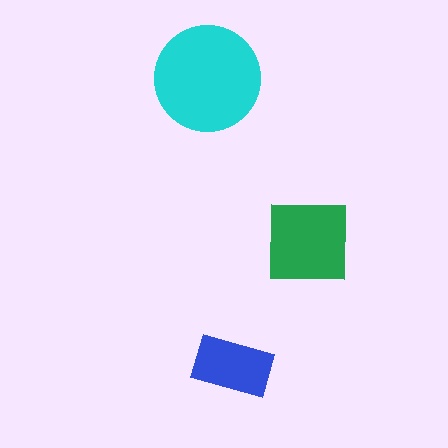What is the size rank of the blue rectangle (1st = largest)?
3rd.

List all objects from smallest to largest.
The blue rectangle, the green square, the cyan circle.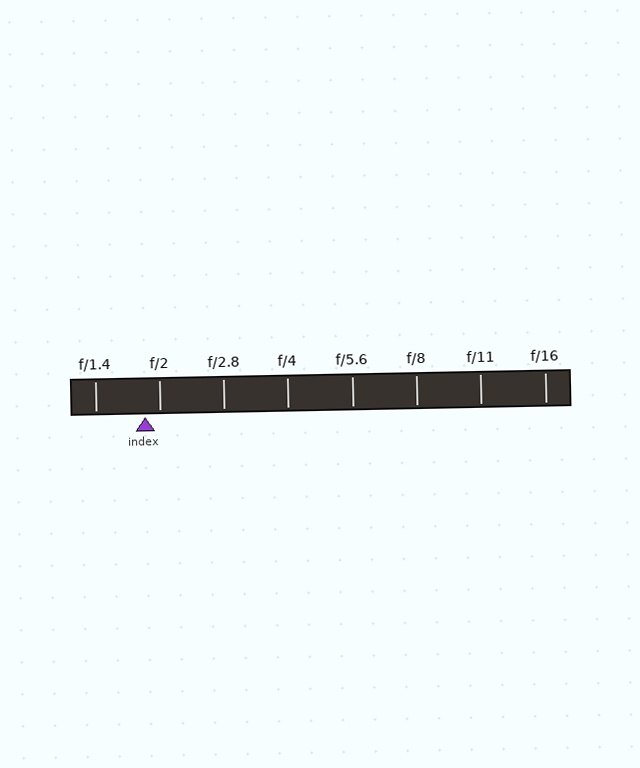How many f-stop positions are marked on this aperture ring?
There are 8 f-stop positions marked.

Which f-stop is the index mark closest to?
The index mark is closest to f/2.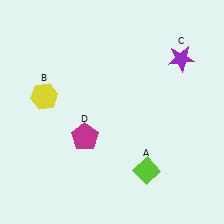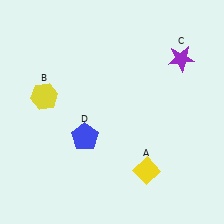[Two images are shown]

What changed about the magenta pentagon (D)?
In Image 1, D is magenta. In Image 2, it changed to blue.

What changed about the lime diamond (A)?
In Image 1, A is lime. In Image 2, it changed to yellow.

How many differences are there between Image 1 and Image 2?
There are 2 differences between the two images.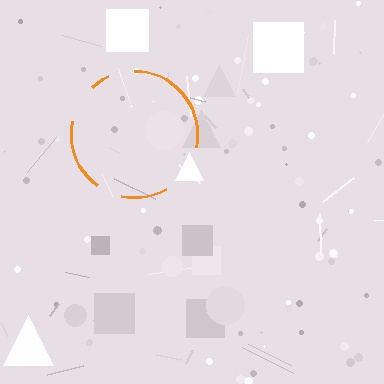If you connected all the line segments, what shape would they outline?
They would outline a circle.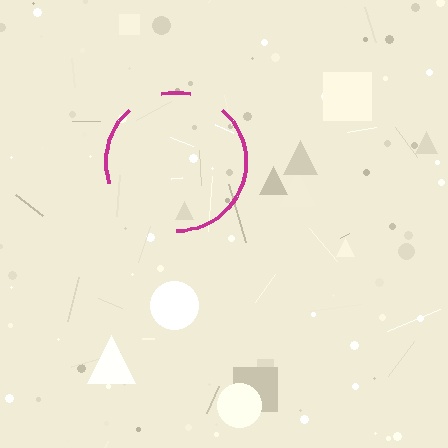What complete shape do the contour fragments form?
The contour fragments form a circle.